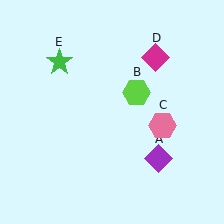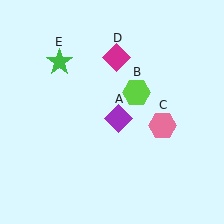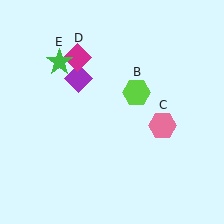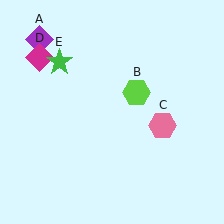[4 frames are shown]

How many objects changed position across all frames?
2 objects changed position: purple diamond (object A), magenta diamond (object D).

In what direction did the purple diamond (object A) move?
The purple diamond (object A) moved up and to the left.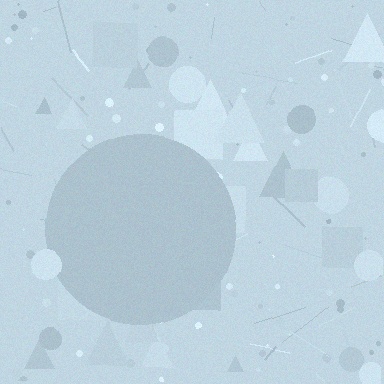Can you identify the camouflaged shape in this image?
The camouflaged shape is a circle.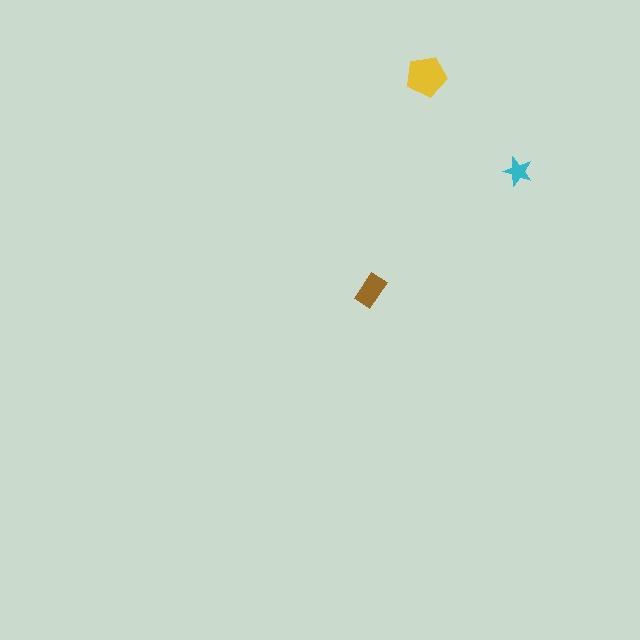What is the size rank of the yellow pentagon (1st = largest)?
1st.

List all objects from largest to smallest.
The yellow pentagon, the brown rectangle, the cyan star.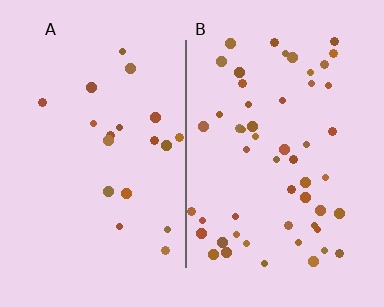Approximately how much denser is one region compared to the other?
Approximately 2.7× — region B over region A.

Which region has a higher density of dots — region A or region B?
B (the right).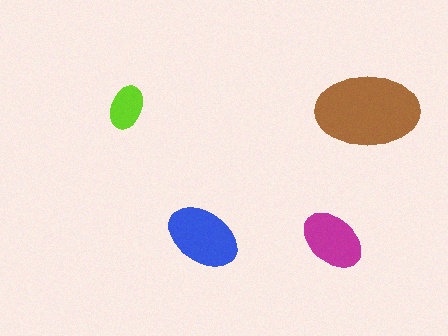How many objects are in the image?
There are 4 objects in the image.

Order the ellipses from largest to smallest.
the brown one, the blue one, the magenta one, the lime one.